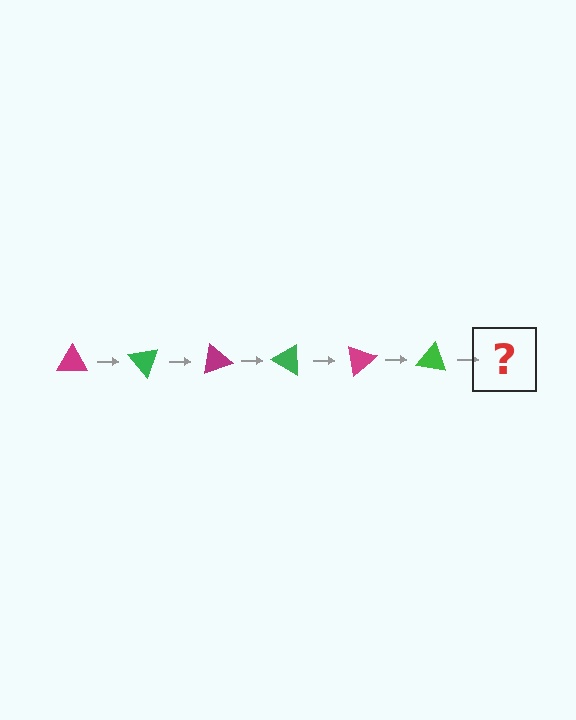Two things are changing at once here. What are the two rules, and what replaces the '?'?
The two rules are that it rotates 50 degrees each step and the color cycles through magenta and green. The '?' should be a magenta triangle, rotated 300 degrees from the start.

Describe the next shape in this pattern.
It should be a magenta triangle, rotated 300 degrees from the start.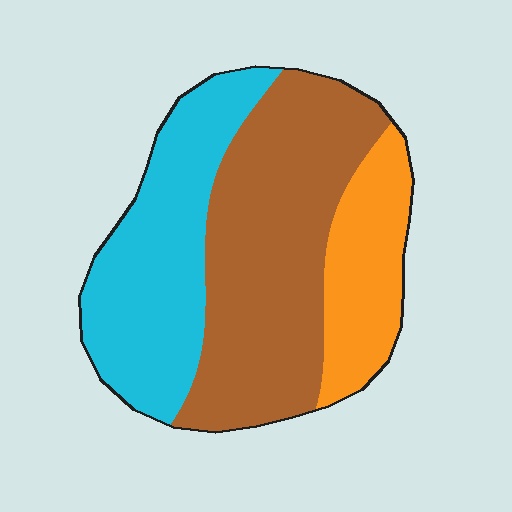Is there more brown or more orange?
Brown.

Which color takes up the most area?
Brown, at roughly 45%.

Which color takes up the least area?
Orange, at roughly 20%.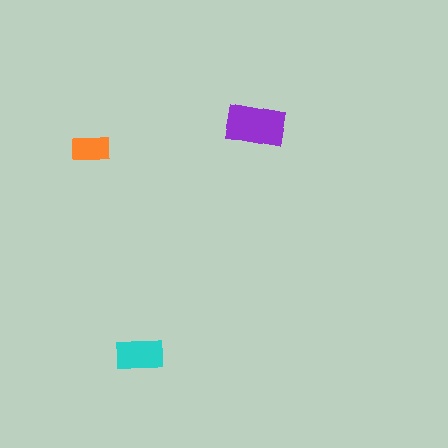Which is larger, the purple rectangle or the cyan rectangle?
The purple one.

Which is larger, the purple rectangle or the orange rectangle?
The purple one.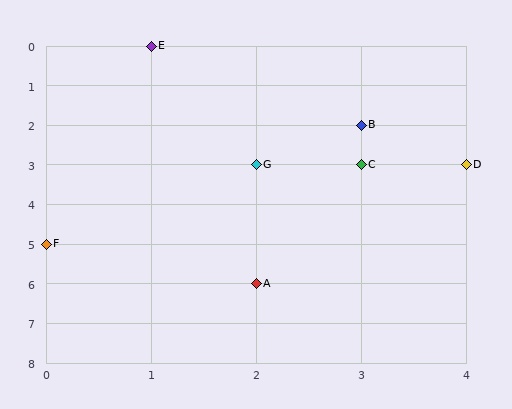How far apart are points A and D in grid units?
Points A and D are 2 columns and 3 rows apart (about 3.6 grid units diagonally).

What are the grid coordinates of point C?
Point C is at grid coordinates (3, 3).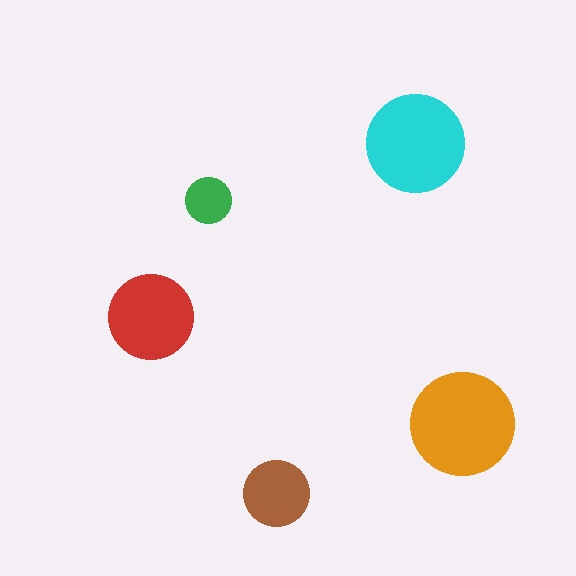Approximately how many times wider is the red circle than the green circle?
About 2 times wider.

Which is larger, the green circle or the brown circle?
The brown one.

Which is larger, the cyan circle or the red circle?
The cyan one.